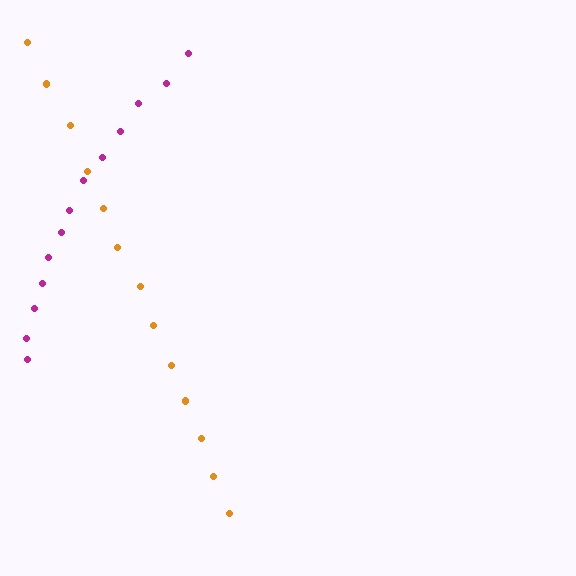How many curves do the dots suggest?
There are 2 distinct paths.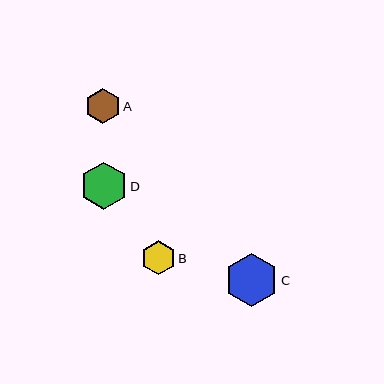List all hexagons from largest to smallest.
From largest to smallest: C, D, A, B.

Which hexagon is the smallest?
Hexagon B is the smallest with a size of approximately 34 pixels.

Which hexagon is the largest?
Hexagon C is the largest with a size of approximately 53 pixels.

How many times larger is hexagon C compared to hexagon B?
Hexagon C is approximately 1.6 times the size of hexagon B.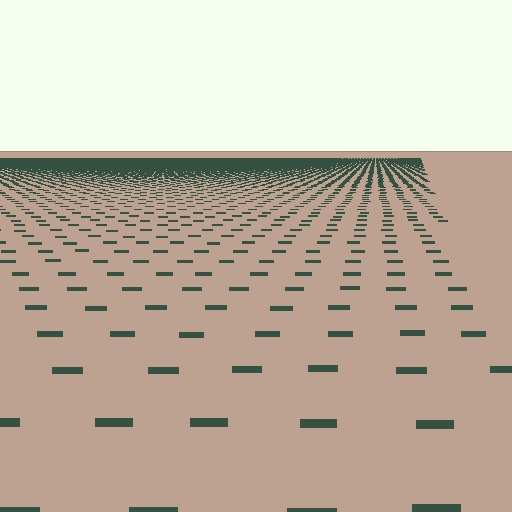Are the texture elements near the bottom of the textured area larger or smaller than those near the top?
Larger. Near the bottom, elements are closer to the viewer and appear at a bigger on-screen size.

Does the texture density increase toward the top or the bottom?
Density increases toward the top.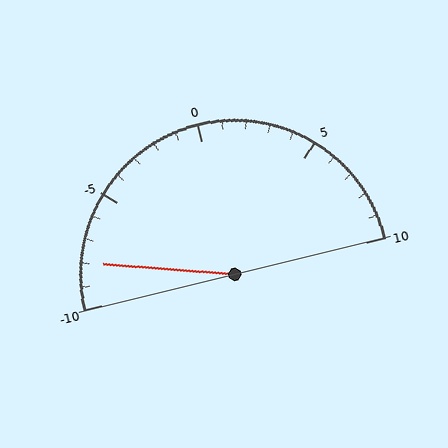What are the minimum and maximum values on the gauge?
The gauge ranges from -10 to 10.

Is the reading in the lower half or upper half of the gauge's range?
The reading is in the lower half of the range (-10 to 10).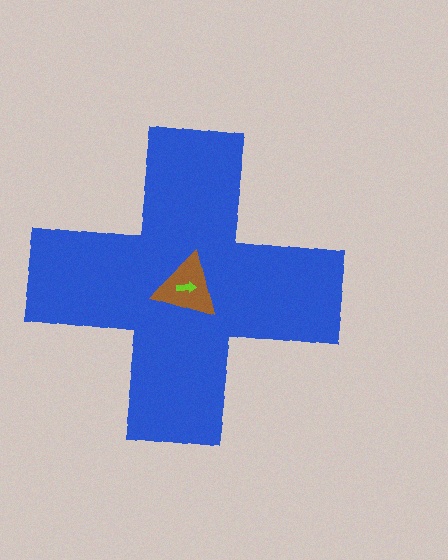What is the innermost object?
The lime arrow.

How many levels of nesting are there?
3.